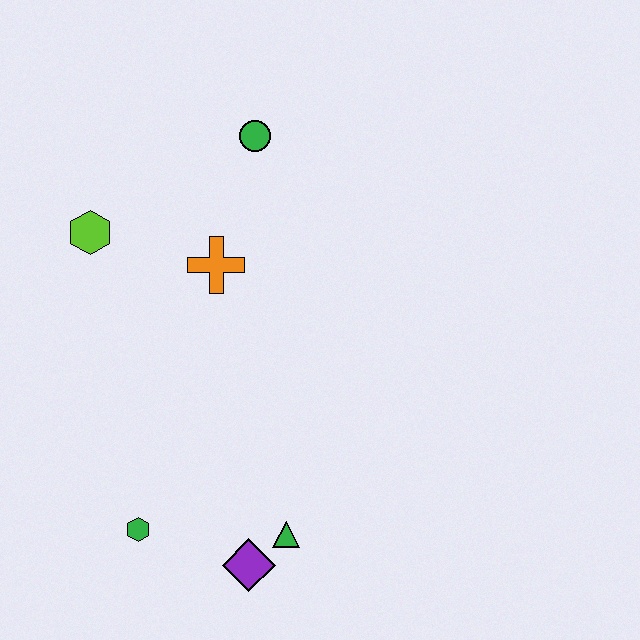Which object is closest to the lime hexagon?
The orange cross is closest to the lime hexagon.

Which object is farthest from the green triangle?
The green circle is farthest from the green triangle.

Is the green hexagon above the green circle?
No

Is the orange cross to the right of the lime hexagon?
Yes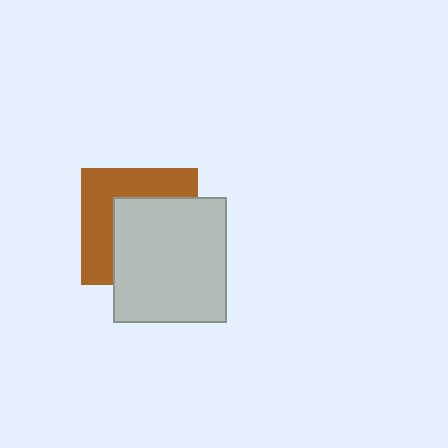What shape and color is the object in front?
The object in front is a light gray rectangle.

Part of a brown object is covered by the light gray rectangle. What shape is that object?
It is a square.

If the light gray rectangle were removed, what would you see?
You would see the complete brown square.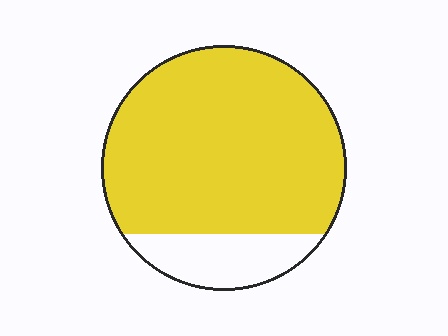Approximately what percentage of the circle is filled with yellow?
Approximately 80%.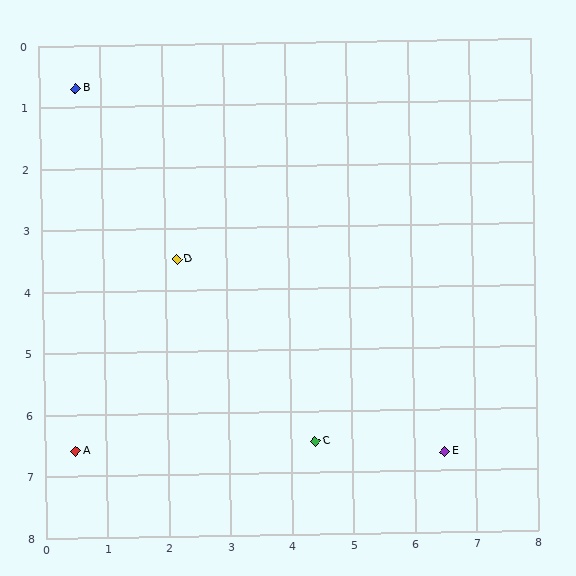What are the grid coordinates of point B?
Point B is at approximately (0.6, 0.7).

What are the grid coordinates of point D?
Point D is at approximately (2.2, 3.5).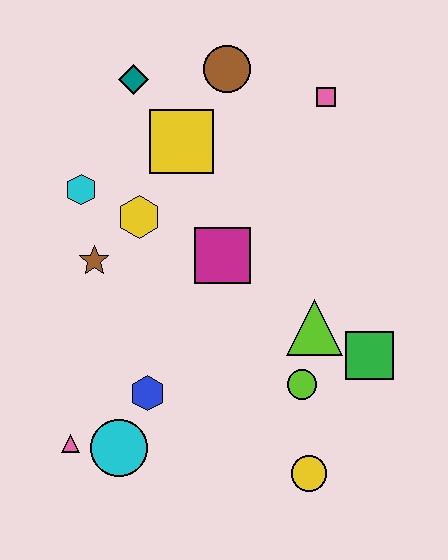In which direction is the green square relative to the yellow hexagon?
The green square is to the right of the yellow hexagon.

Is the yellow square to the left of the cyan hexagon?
No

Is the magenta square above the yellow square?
No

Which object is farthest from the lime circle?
The teal diamond is farthest from the lime circle.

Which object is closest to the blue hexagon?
The cyan circle is closest to the blue hexagon.